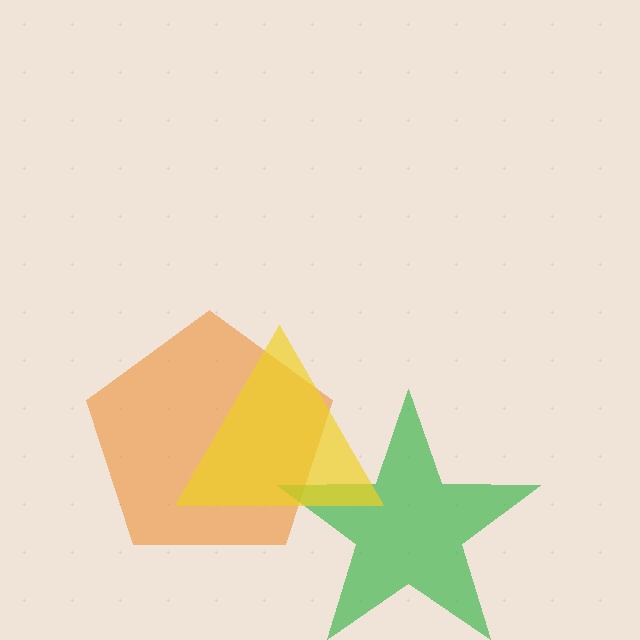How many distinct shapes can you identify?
There are 3 distinct shapes: an orange pentagon, a green star, a yellow triangle.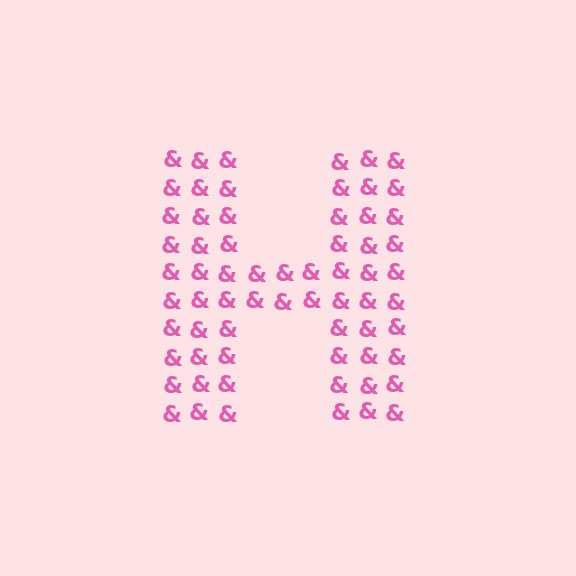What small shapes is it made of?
It is made of small ampersands.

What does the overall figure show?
The overall figure shows the letter H.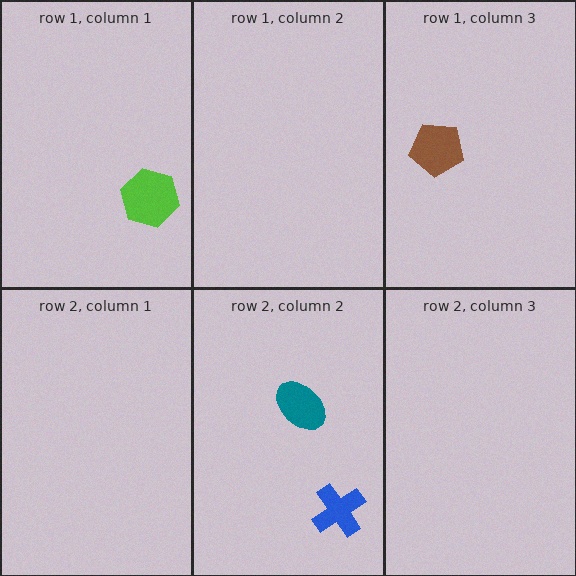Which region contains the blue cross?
The row 2, column 2 region.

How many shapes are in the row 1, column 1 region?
1.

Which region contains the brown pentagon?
The row 1, column 3 region.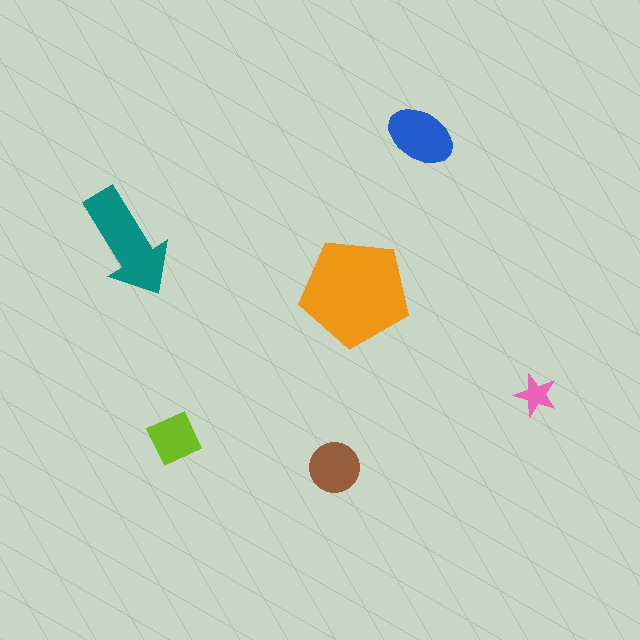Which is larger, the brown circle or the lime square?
The brown circle.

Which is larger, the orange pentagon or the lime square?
The orange pentagon.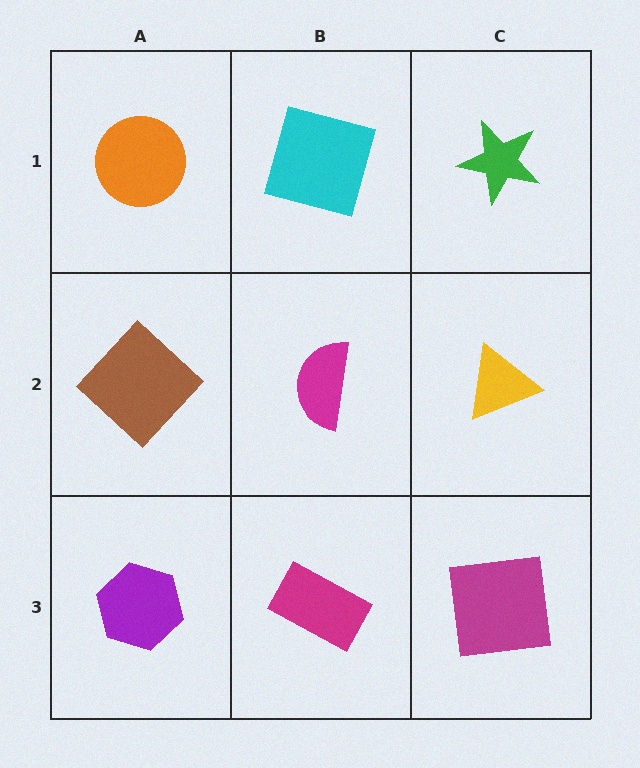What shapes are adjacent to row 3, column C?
A yellow triangle (row 2, column C), a magenta rectangle (row 3, column B).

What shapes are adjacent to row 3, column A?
A brown diamond (row 2, column A), a magenta rectangle (row 3, column B).